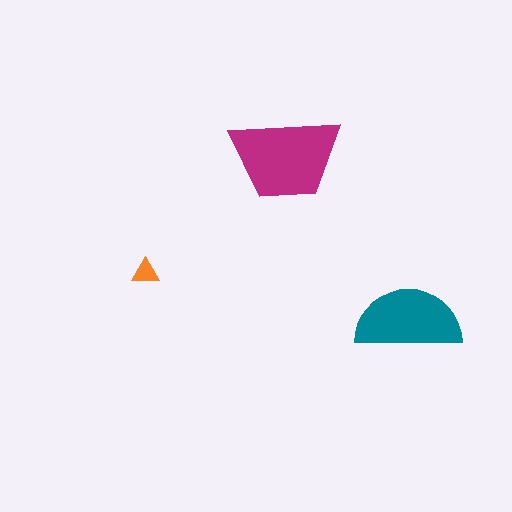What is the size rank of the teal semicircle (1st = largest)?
2nd.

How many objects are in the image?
There are 3 objects in the image.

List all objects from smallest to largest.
The orange triangle, the teal semicircle, the magenta trapezoid.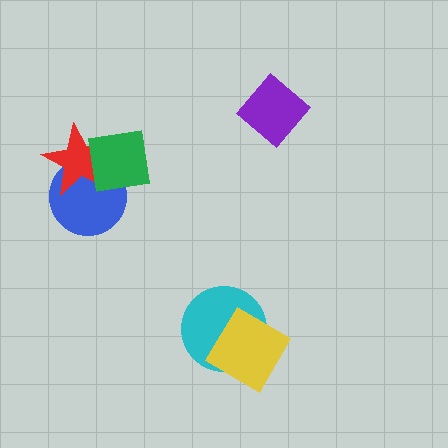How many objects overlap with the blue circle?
2 objects overlap with the blue circle.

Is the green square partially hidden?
No, no other shape covers it.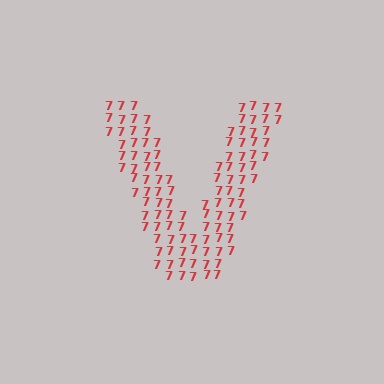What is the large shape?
The large shape is the letter V.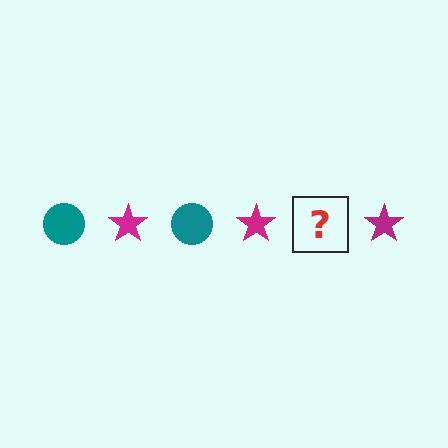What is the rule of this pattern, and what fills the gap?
The rule is that the pattern alternates between teal circle and magenta star. The gap should be filled with a teal circle.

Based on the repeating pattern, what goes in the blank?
The blank should be a teal circle.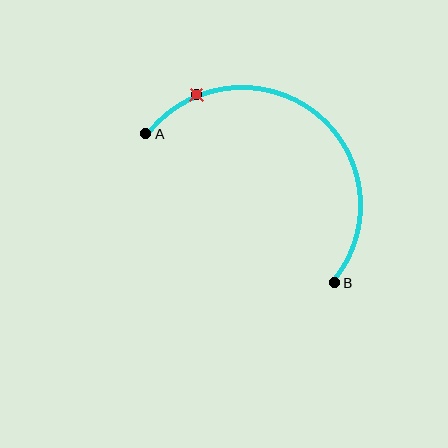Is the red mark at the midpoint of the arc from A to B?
No. The red mark lies on the arc but is closer to endpoint A. The arc midpoint would be at the point on the curve equidistant along the arc from both A and B.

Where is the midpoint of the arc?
The arc midpoint is the point on the curve farthest from the straight line joining A and B. It sits above and to the right of that line.